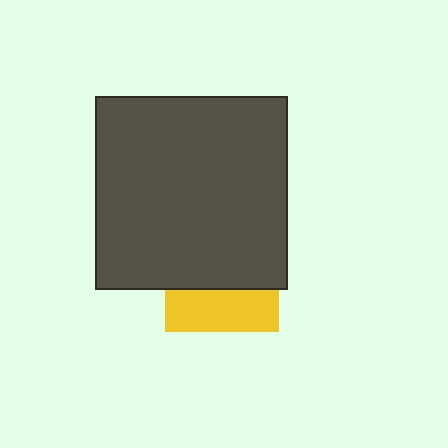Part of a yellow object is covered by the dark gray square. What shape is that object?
It is a square.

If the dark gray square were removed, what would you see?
You would see the complete yellow square.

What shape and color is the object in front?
The object in front is a dark gray square.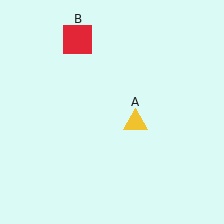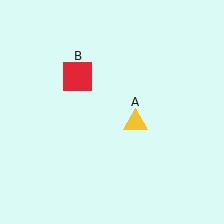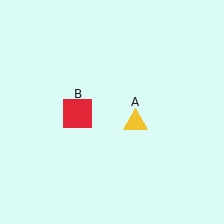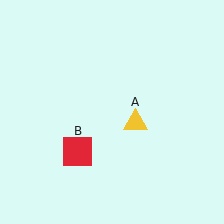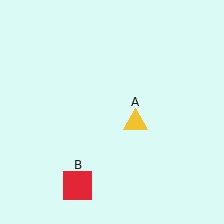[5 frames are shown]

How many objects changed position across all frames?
1 object changed position: red square (object B).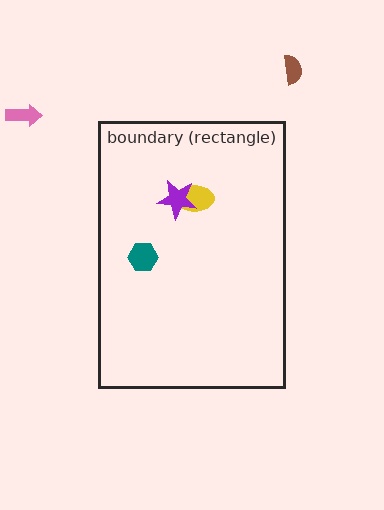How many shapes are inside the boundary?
3 inside, 2 outside.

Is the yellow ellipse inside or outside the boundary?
Inside.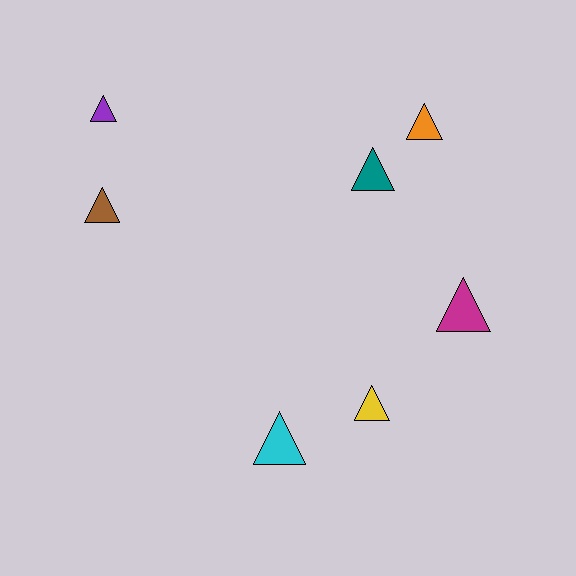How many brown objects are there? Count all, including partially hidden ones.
There is 1 brown object.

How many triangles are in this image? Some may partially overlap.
There are 7 triangles.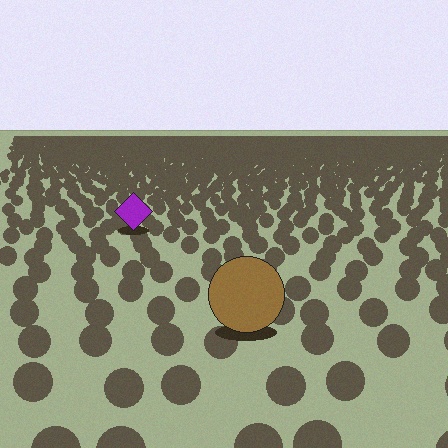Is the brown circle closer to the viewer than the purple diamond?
Yes. The brown circle is closer — you can tell from the texture gradient: the ground texture is coarser near it.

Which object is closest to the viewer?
The brown circle is closest. The texture marks near it are larger and more spread out.